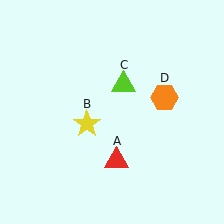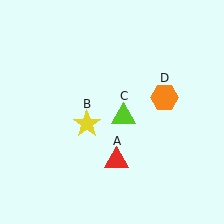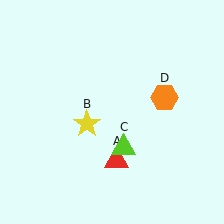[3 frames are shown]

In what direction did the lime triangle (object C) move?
The lime triangle (object C) moved down.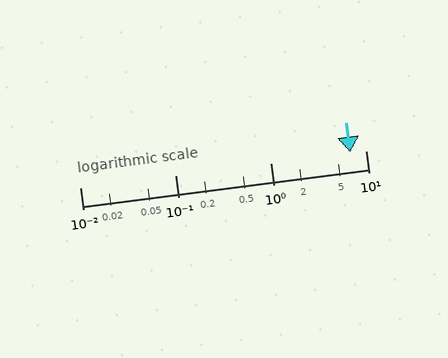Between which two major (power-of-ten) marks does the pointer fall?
The pointer is between 1 and 10.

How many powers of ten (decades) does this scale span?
The scale spans 3 decades, from 0.01 to 10.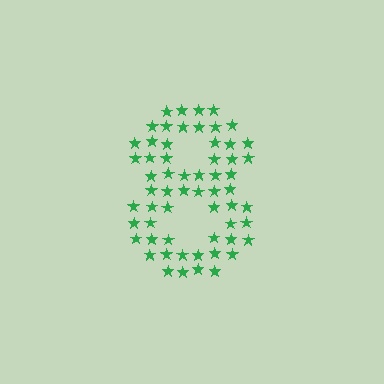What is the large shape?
The large shape is the digit 8.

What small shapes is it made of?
It is made of small stars.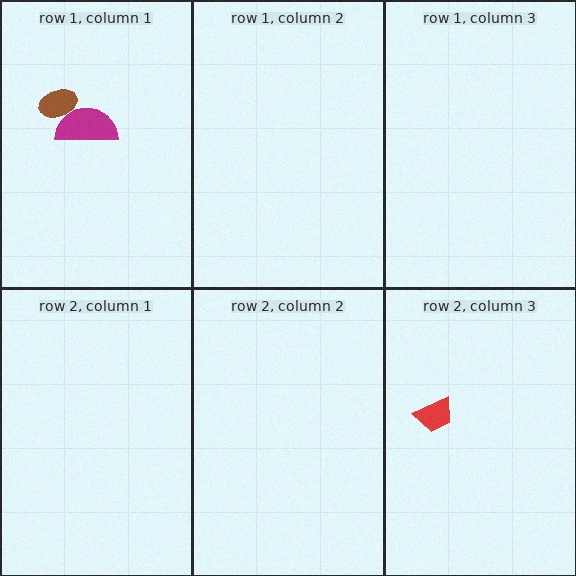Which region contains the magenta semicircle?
The row 1, column 1 region.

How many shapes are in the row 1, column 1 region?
2.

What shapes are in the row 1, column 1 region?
The magenta semicircle, the brown ellipse.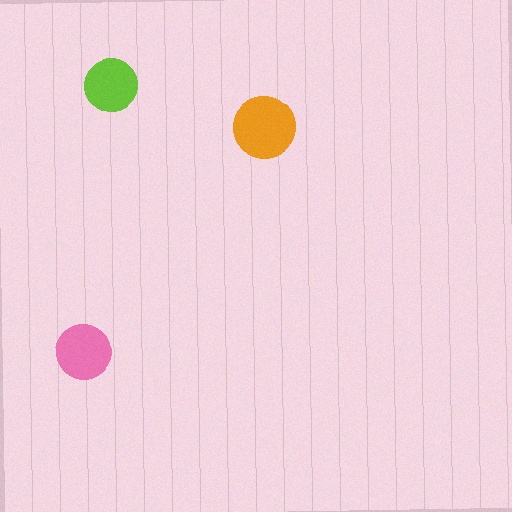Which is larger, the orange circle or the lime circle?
The orange one.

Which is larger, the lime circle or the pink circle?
The pink one.